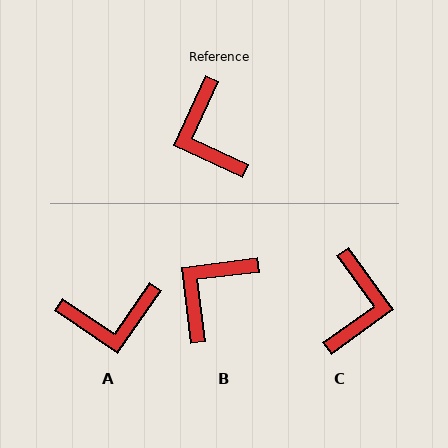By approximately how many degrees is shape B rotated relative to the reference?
Approximately 58 degrees clockwise.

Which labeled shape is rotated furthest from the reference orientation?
C, about 151 degrees away.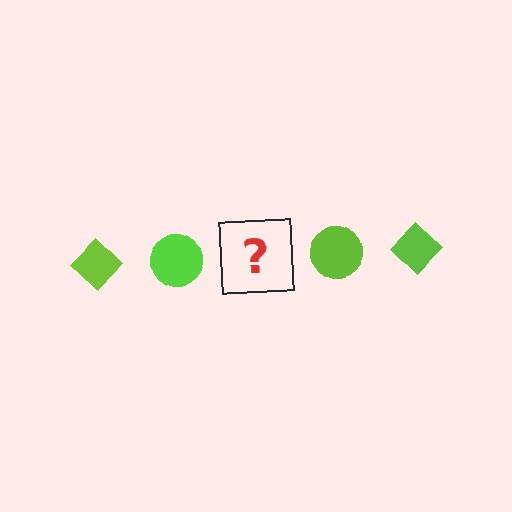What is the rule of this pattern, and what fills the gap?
The rule is that the pattern cycles through diamond, circle shapes in lime. The gap should be filled with a lime diamond.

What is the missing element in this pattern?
The missing element is a lime diamond.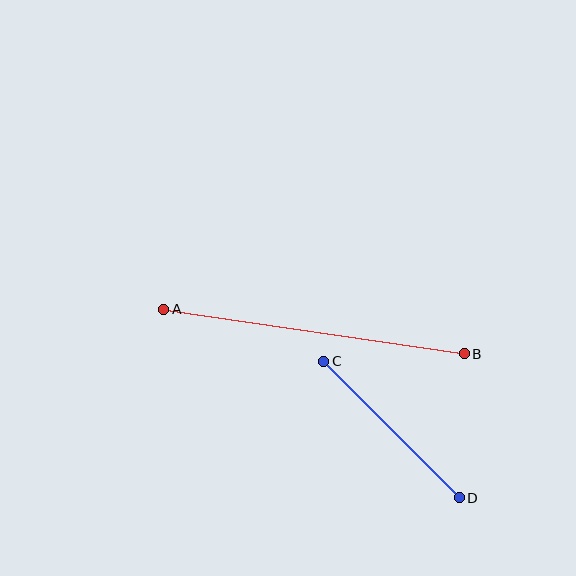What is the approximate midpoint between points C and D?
The midpoint is at approximately (392, 430) pixels.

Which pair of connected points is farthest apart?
Points A and B are farthest apart.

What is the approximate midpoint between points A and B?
The midpoint is at approximately (314, 331) pixels.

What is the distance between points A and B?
The distance is approximately 304 pixels.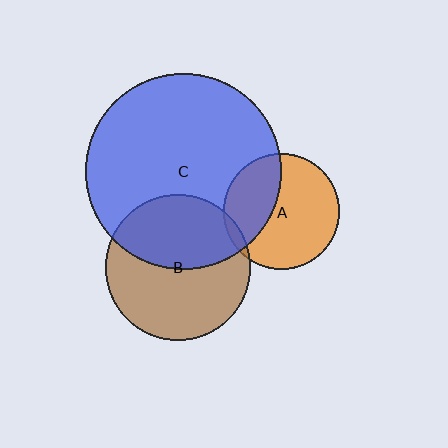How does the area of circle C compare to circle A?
Approximately 2.9 times.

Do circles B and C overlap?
Yes.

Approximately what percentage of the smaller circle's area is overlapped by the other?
Approximately 45%.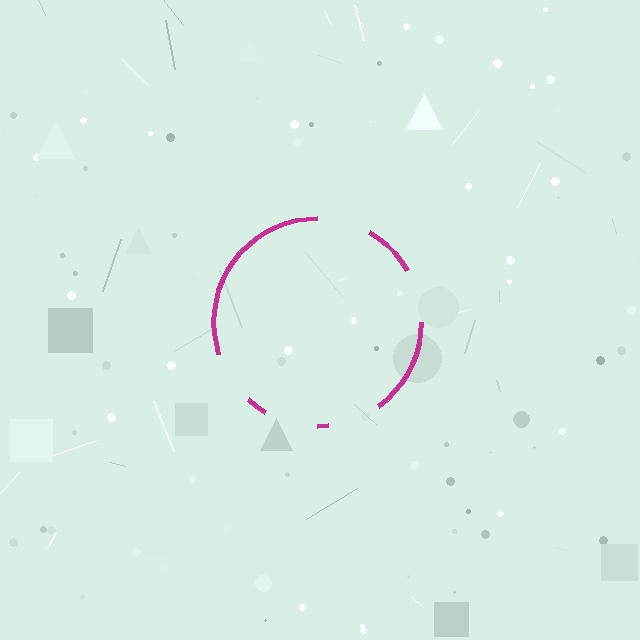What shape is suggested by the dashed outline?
The dashed outline suggests a circle.